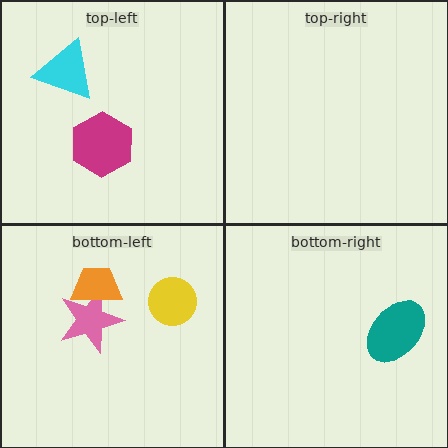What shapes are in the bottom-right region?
The teal ellipse.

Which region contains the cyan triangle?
The top-left region.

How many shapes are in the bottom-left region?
3.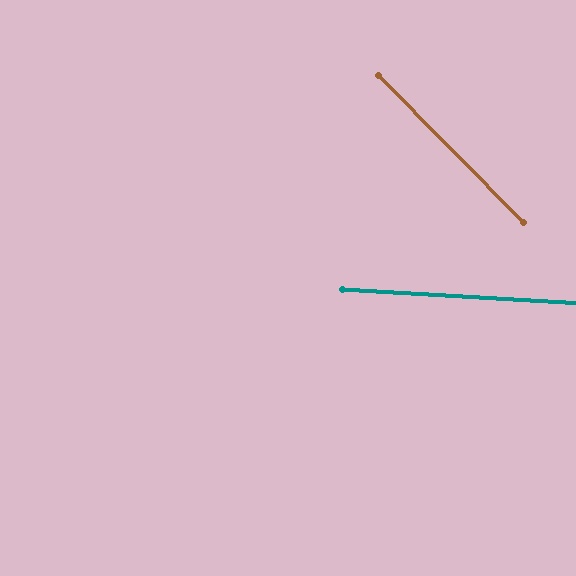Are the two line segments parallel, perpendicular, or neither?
Neither parallel nor perpendicular — they differ by about 42°.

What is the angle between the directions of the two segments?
Approximately 42 degrees.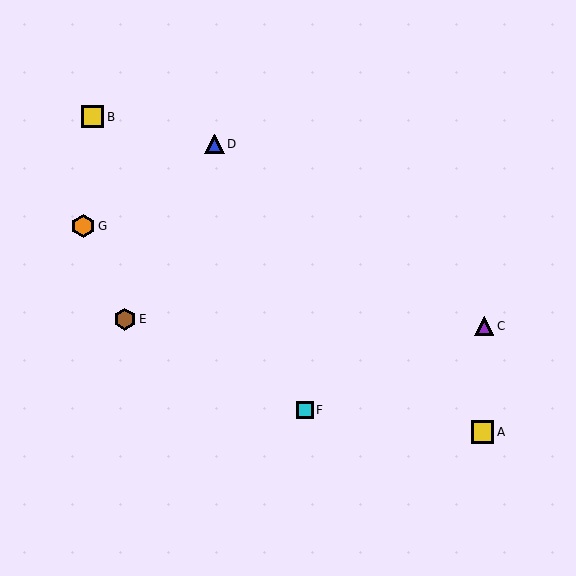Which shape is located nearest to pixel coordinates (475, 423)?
The yellow square (labeled A) at (483, 432) is nearest to that location.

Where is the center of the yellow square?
The center of the yellow square is at (483, 432).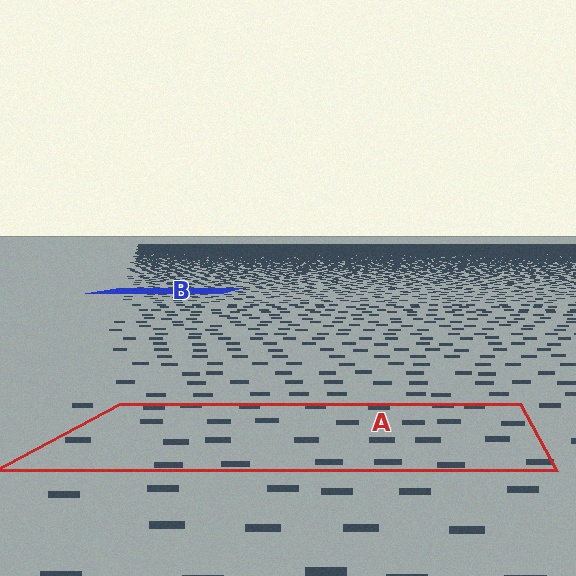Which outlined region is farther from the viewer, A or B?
Region B is farther from the viewer — the texture elements inside it appear smaller and more densely packed.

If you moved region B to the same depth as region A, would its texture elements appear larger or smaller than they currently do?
They would appear larger. At a closer depth, the same texture elements are projected at a bigger on-screen size.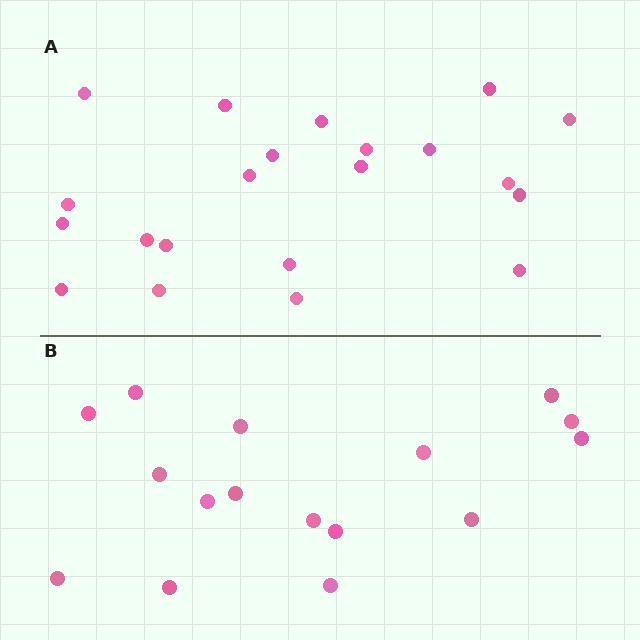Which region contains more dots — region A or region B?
Region A (the top region) has more dots.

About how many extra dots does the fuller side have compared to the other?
Region A has about 5 more dots than region B.